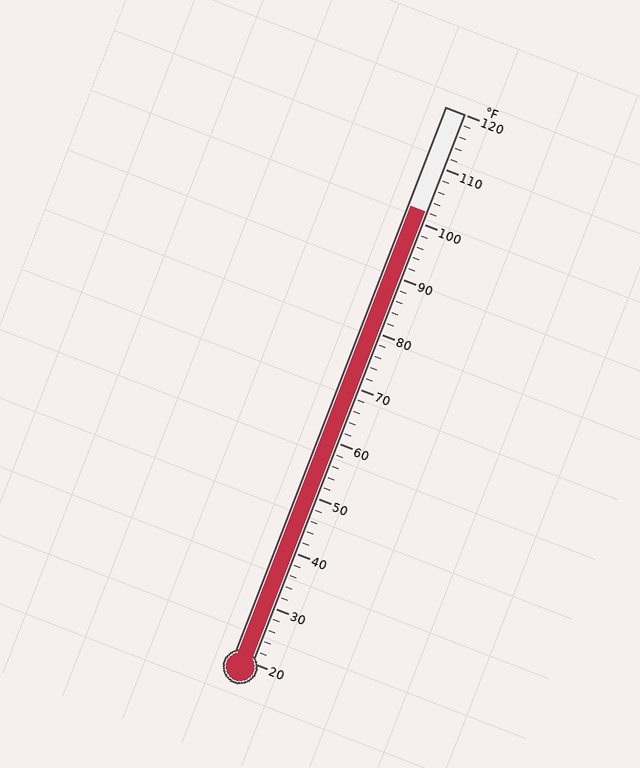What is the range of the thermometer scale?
The thermometer scale ranges from 20°F to 120°F.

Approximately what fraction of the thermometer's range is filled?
The thermometer is filled to approximately 80% of its range.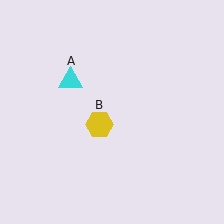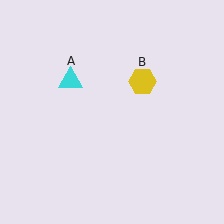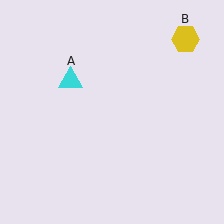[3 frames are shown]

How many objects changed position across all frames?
1 object changed position: yellow hexagon (object B).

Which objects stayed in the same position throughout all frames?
Cyan triangle (object A) remained stationary.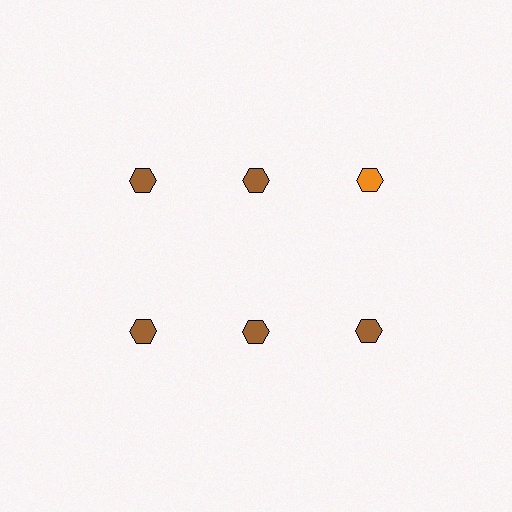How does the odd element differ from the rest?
It has a different color: orange instead of brown.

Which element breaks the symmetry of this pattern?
The orange hexagon in the top row, center column breaks the symmetry. All other shapes are brown hexagons.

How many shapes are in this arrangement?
There are 6 shapes arranged in a grid pattern.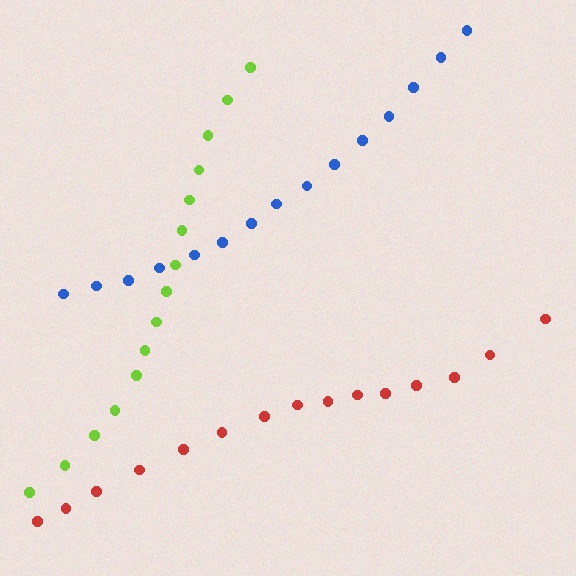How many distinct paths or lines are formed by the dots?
There are 3 distinct paths.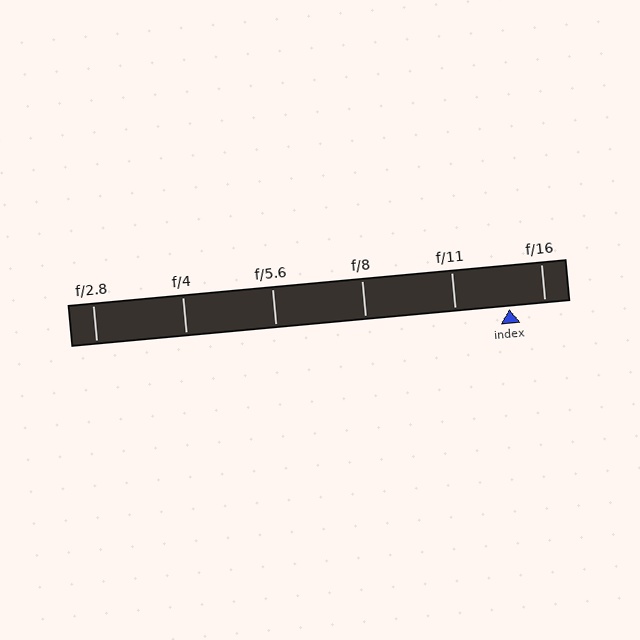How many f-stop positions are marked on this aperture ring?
There are 6 f-stop positions marked.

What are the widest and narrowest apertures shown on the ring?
The widest aperture shown is f/2.8 and the narrowest is f/16.